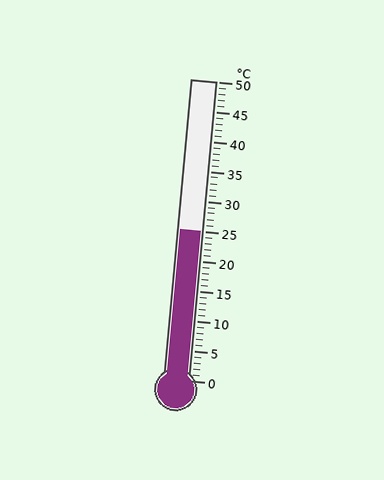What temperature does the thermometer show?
The thermometer shows approximately 25°C.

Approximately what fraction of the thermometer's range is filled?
The thermometer is filled to approximately 50% of its range.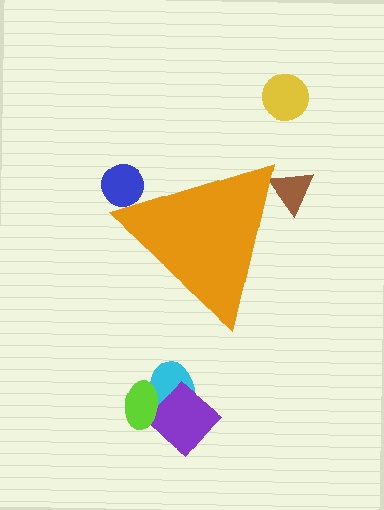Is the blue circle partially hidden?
Yes, the blue circle is partially hidden behind the orange triangle.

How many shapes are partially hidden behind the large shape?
2 shapes are partially hidden.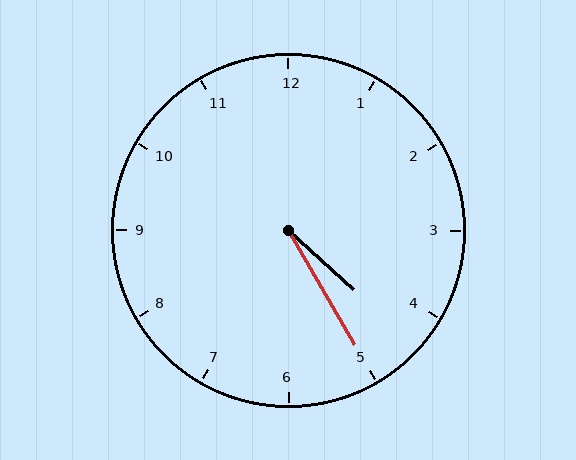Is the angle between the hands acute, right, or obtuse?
It is acute.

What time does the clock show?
4:25.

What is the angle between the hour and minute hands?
Approximately 18 degrees.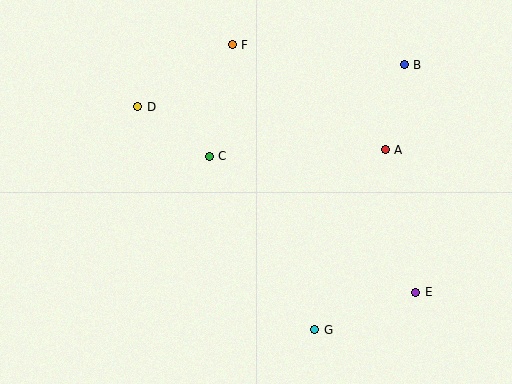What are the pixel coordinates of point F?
Point F is at (232, 45).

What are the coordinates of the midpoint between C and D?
The midpoint between C and D is at (173, 132).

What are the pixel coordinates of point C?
Point C is at (209, 156).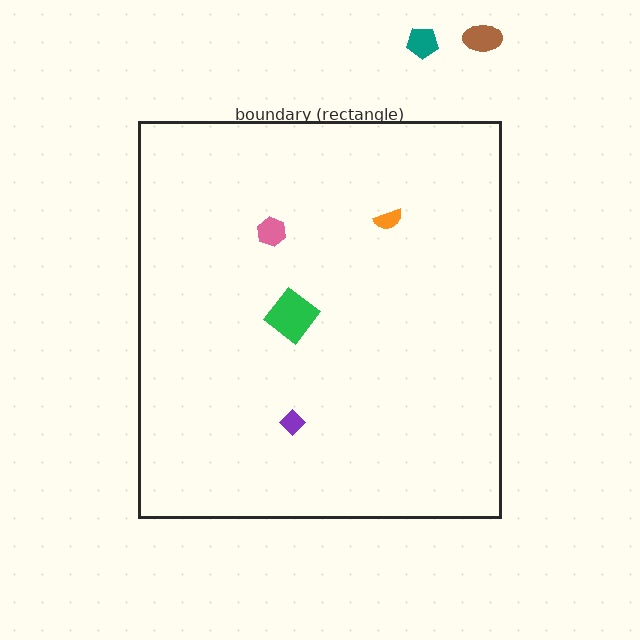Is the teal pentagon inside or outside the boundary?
Outside.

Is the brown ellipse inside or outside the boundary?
Outside.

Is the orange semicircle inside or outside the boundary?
Inside.